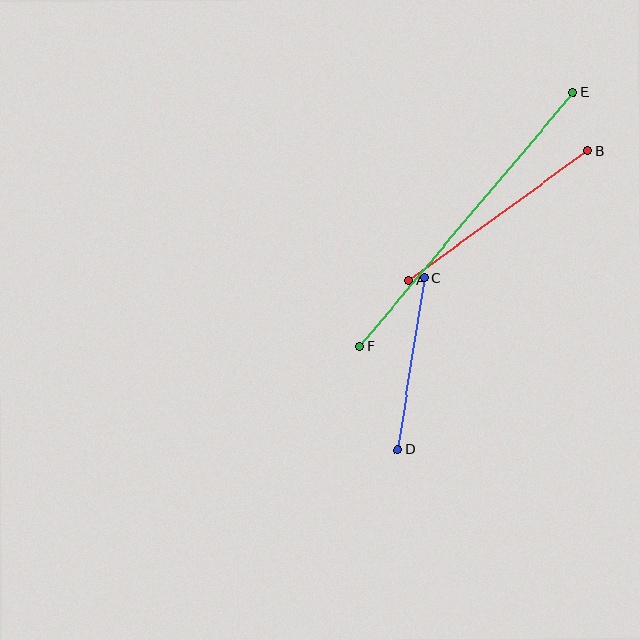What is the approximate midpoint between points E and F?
The midpoint is at approximately (467, 219) pixels.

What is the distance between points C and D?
The distance is approximately 174 pixels.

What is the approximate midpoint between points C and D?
The midpoint is at approximately (411, 364) pixels.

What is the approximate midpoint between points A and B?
The midpoint is at approximately (498, 216) pixels.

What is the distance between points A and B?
The distance is approximately 221 pixels.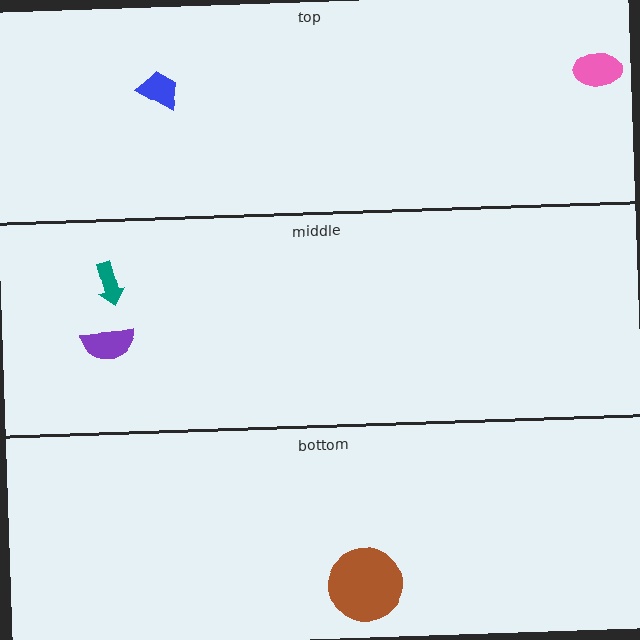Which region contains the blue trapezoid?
The top region.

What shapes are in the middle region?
The purple semicircle, the teal arrow.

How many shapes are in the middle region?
2.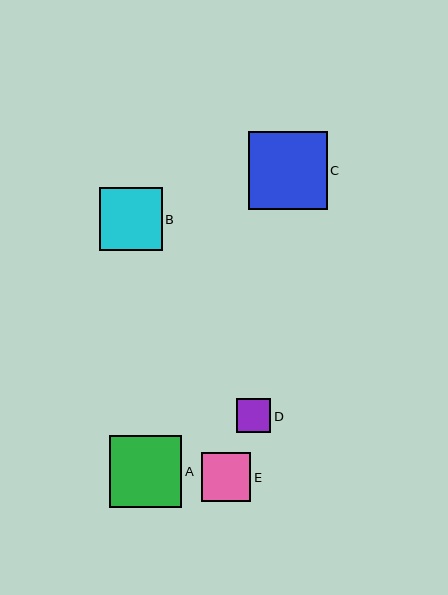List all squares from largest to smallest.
From largest to smallest: C, A, B, E, D.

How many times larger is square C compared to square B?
Square C is approximately 1.2 times the size of square B.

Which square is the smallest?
Square D is the smallest with a size of approximately 34 pixels.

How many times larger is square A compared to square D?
Square A is approximately 2.1 times the size of square D.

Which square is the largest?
Square C is the largest with a size of approximately 78 pixels.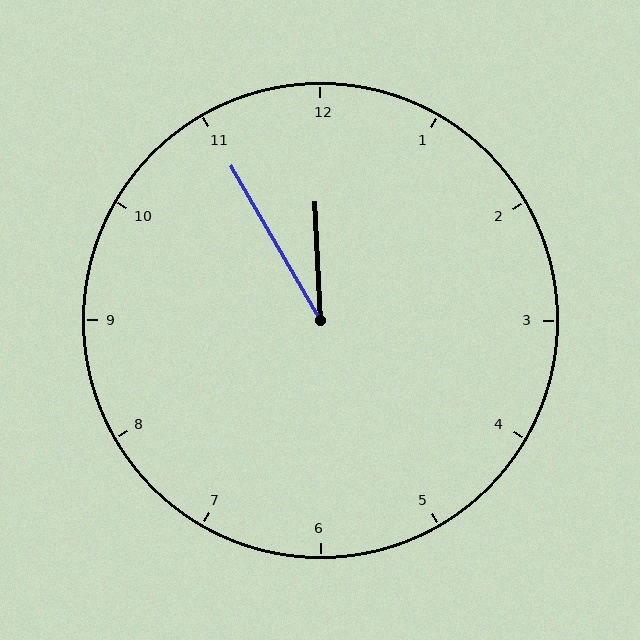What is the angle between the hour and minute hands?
Approximately 28 degrees.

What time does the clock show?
11:55.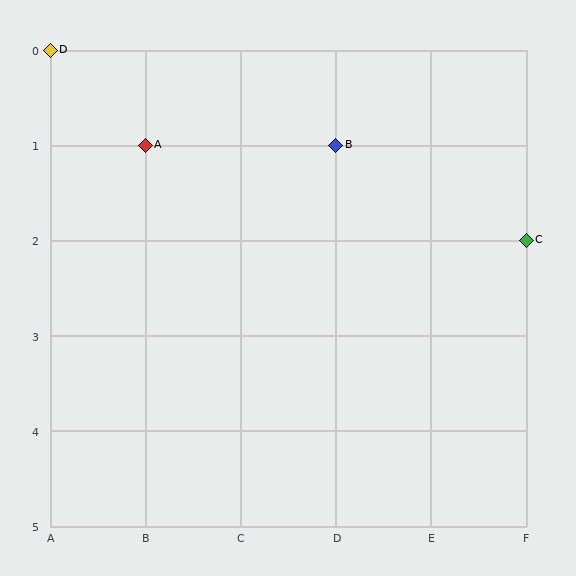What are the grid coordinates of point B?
Point B is at grid coordinates (D, 1).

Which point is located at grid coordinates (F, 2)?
Point C is at (F, 2).